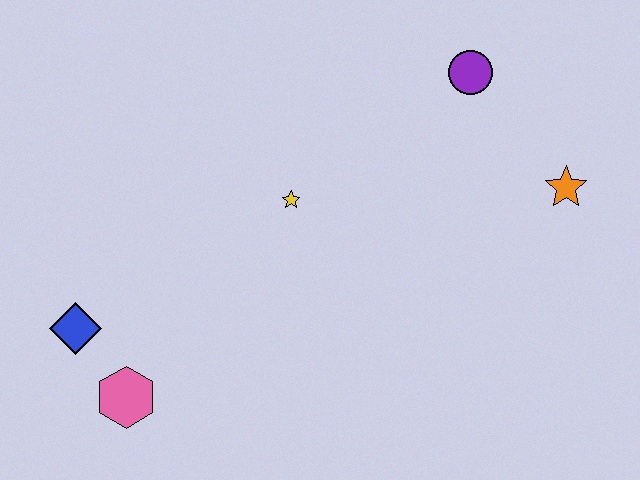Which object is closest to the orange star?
The purple circle is closest to the orange star.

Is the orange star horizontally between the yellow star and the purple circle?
No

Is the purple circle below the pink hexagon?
No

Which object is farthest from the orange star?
The blue diamond is farthest from the orange star.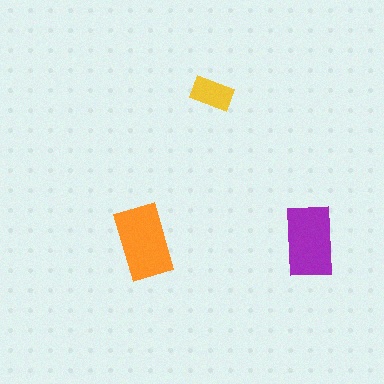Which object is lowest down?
The orange rectangle is bottommost.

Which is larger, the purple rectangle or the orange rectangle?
The orange one.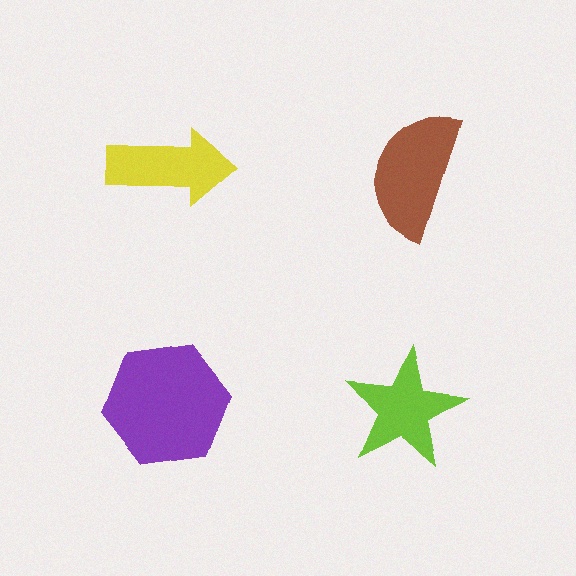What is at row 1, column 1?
A yellow arrow.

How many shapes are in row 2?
2 shapes.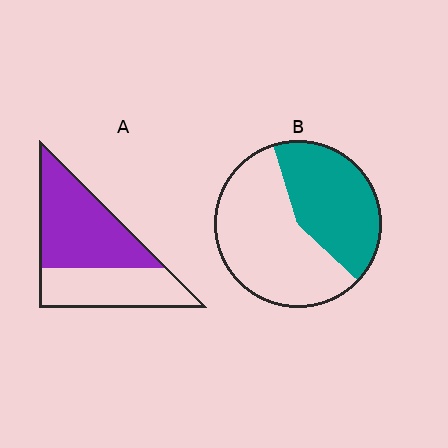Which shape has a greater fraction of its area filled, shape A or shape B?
Shape A.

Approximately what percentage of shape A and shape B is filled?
A is approximately 60% and B is approximately 40%.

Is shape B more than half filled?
No.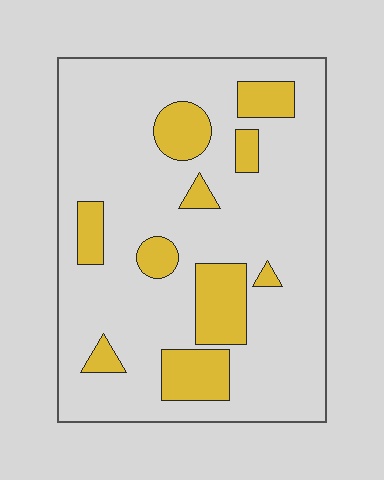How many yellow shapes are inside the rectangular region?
10.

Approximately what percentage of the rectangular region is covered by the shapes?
Approximately 20%.